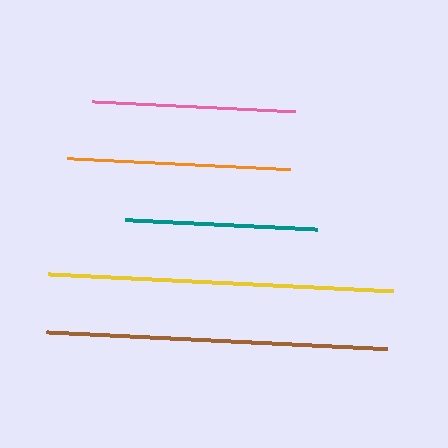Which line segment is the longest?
The yellow line is the longest at approximately 345 pixels.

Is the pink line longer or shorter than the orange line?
The orange line is longer than the pink line.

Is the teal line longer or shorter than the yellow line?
The yellow line is longer than the teal line.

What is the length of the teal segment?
The teal segment is approximately 191 pixels long.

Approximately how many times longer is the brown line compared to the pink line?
The brown line is approximately 1.7 times the length of the pink line.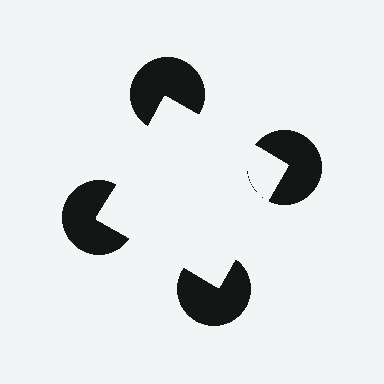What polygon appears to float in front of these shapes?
An illusory square — its edges are inferred from the aligned wedge cuts in the pac-man discs, not physically drawn.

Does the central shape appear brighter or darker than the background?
It typically appears slightly brighter than the background, even though no actual brightness change is drawn.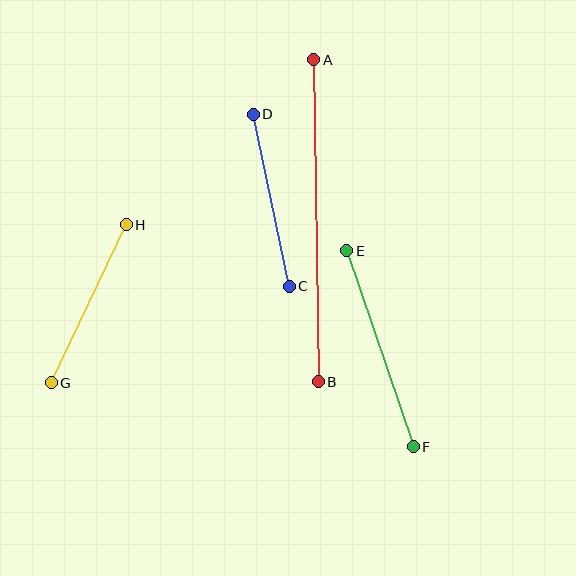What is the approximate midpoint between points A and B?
The midpoint is at approximately (316, 221) pixels.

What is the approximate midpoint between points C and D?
The midpoint is at approximately (271, 200) pixels.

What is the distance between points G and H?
The distance is approximately 175 pixels.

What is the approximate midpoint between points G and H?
The midpoint is at approximately (89, 304) pixels.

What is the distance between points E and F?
The distance is approximately 207 pixels.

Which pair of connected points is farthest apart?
Points A and B are farthest apart.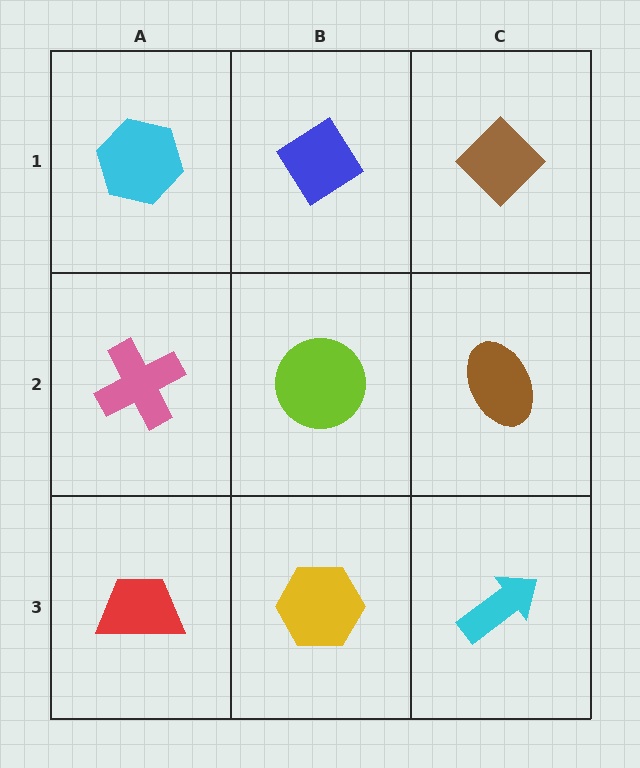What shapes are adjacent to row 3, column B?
A lime circle (row 2, column B), a red trapezoid (row 3, column A), a cyan arrow (row 3, column C).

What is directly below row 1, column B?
A lime circle.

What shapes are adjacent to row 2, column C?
A brown diamond (row 1, column C), a cyan arrow (row 3, column C), a lime circle (row 2, column B).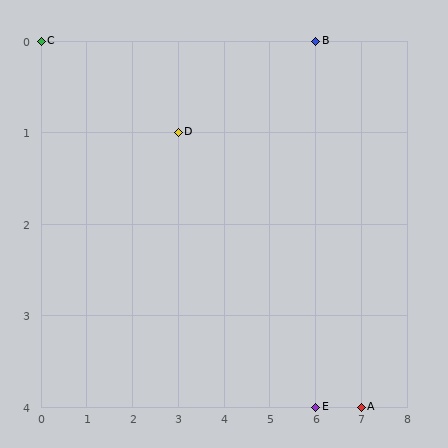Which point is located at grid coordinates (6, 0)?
Point B is at (6, 0).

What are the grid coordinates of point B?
Point B is at grid coordinates (6, 0).